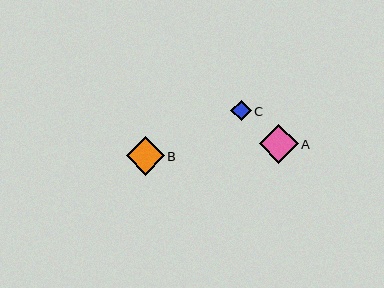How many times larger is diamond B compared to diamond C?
Diamond B is approximately 1.9 times the size of diamond C.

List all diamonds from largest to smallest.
From largest to smallest: A, B, C.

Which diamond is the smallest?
Diamond C is the smallest with a size of approximately 21 pixels.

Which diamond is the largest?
Diamond A is the largest with a size of approximately 39 pixels.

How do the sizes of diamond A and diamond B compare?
Diamond A and diamond B are approximately the same size.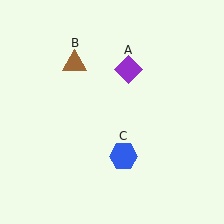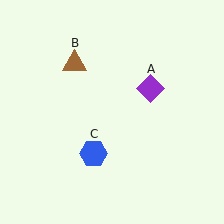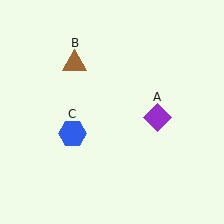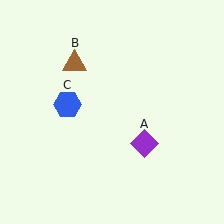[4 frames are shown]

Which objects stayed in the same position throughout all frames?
Brown triangle (object B) remained stationary.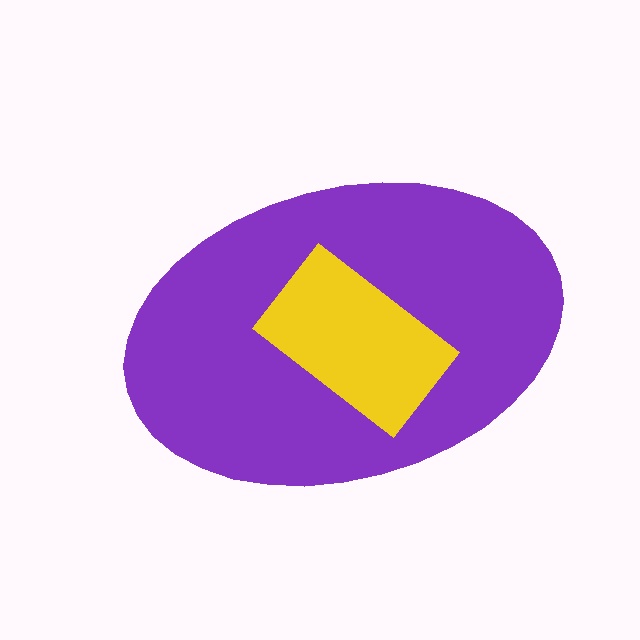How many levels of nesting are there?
2.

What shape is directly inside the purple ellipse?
The yellow rectangle.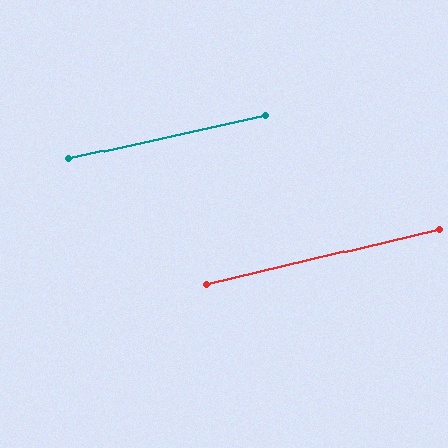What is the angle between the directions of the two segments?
Approximately 1 degree.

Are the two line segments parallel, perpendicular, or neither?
Parallel — their directions differ by only 1.1°.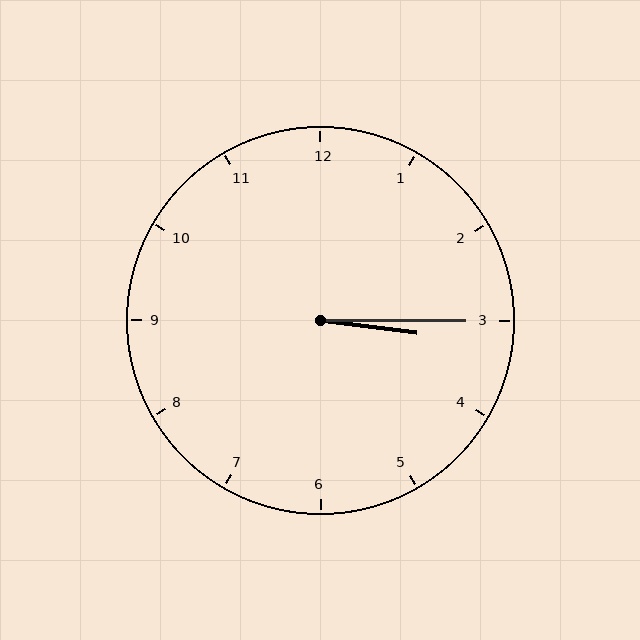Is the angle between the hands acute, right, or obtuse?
It is acute.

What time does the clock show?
3:15.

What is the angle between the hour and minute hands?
Approximately 8 degrees.